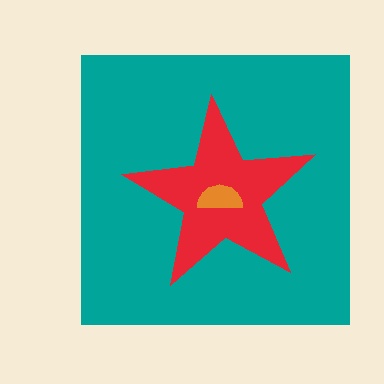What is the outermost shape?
The teal square.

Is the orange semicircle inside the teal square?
Yes.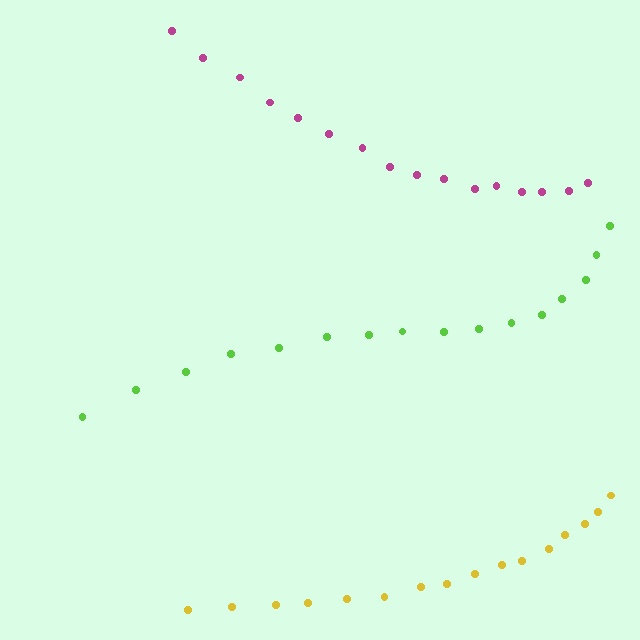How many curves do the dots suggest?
There are 3 distinct paths.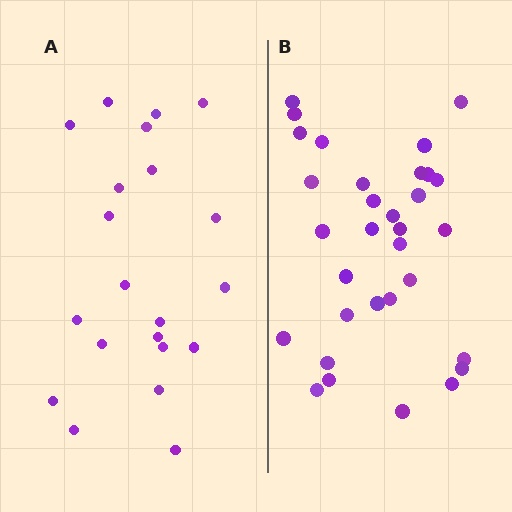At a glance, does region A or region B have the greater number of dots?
Region B (the right region) has more dots.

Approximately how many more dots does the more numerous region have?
Region B has roughly 12 or so more dots than region A.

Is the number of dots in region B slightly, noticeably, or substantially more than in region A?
Region B has substantially more. The ratio is roughly 1.5 to 1.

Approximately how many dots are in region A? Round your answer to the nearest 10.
About 20 dots. (The exact count is 21, which rounds to 20.)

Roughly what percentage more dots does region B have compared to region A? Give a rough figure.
About 50% more.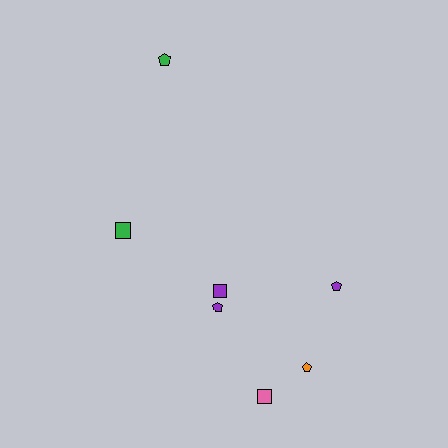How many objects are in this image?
There are 7 objects.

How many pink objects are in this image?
There is 1 pink object.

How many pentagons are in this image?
There are 4 pentagons.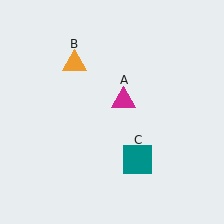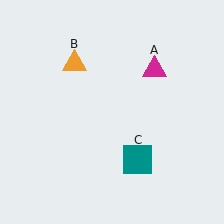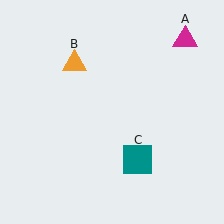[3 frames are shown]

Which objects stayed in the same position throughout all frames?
Orange triangle (object B) and teal square (object C) remained stationary.